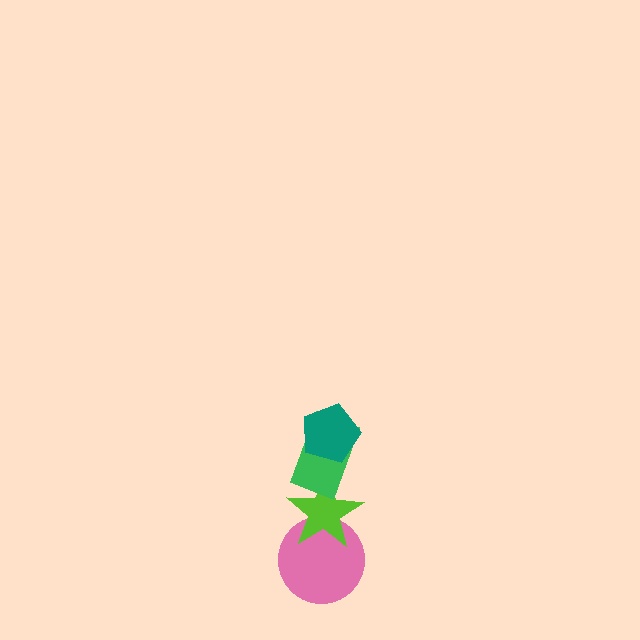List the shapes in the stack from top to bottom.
From top to bottom: the teal pentagon, the green rectangle, the lime star, the pink circle.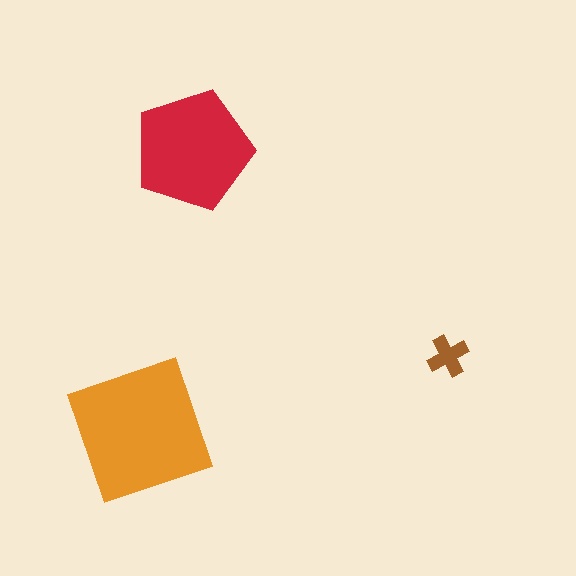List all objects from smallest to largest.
The brown cross, the red pentagon, the orange square.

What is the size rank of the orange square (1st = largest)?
1st.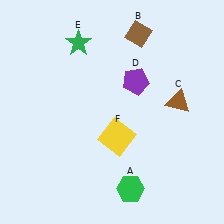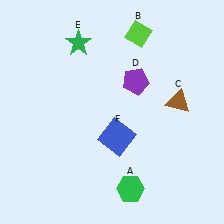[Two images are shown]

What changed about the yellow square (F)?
In Image 1, F is yellow. In Image 2, it changed to blue.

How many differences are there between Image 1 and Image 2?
There are 2 differences between the two images.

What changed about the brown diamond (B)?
In Image 1, B is brown. In Image 2, it changed to lime.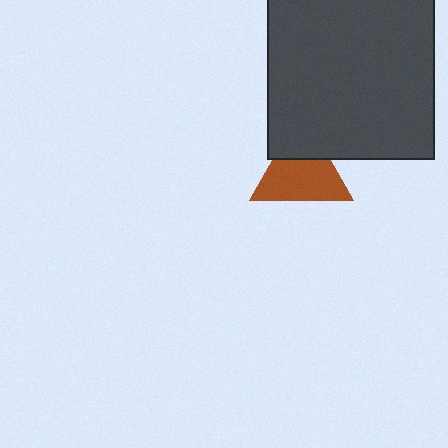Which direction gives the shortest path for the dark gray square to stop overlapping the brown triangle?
Moving up gives the shortest separation.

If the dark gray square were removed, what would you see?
You would see the complete brown triangle.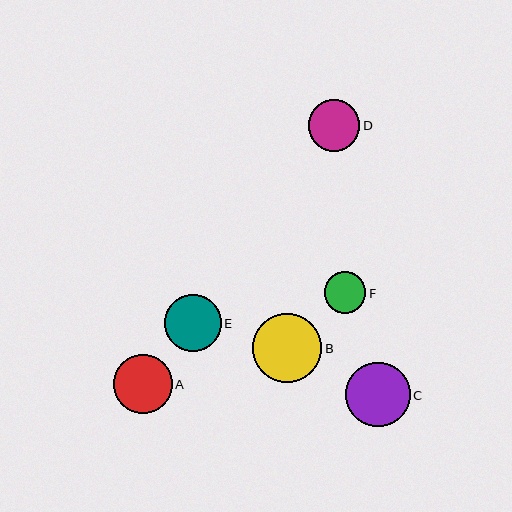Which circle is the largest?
Circle B is the largest with a size of approximately 69 pixels.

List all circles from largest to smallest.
From largest to smallest: B, C, A, E, D, F.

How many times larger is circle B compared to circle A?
Circle B is approximately 1.2 times the size of circle A.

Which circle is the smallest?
Circle F is the smallest with a size of approximately 41 pixels.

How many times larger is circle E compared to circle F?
Circle E is approximately 1.4 times the size of circle F.